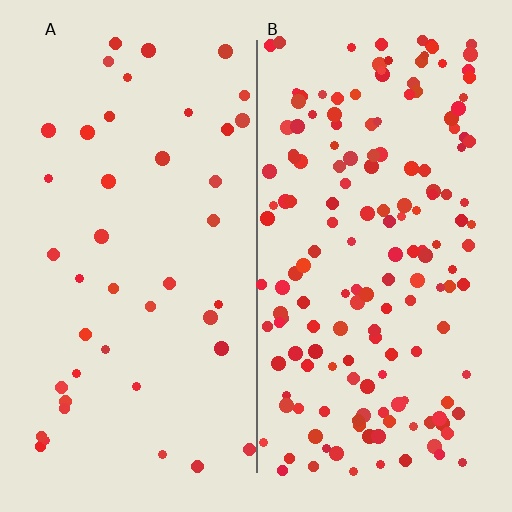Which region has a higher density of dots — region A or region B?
B (the right).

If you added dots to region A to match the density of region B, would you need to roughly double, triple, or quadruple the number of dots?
Approximately quadruple.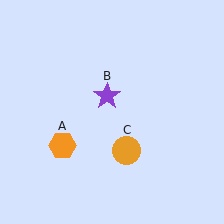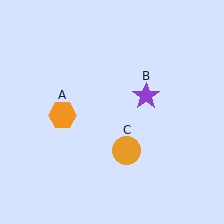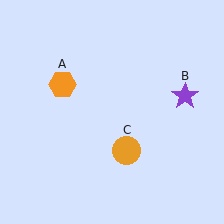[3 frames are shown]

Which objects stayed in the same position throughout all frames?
Orange circle (object C) remained stationary.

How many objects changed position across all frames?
2 objects changed position: orange hexagon (object A), purple star (object B).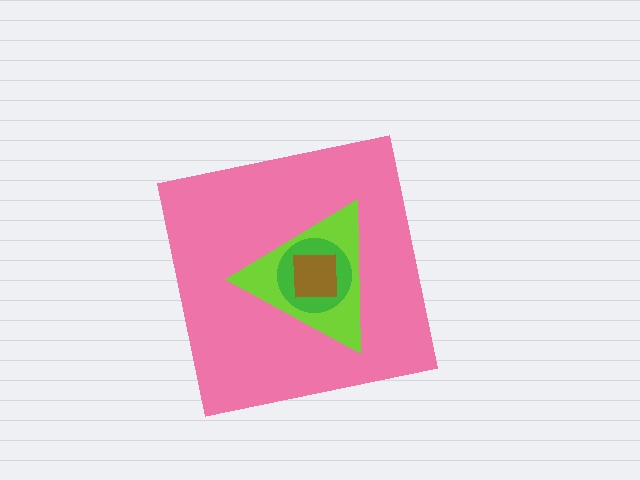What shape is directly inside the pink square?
The lime triangle.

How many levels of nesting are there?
4.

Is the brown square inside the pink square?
Yes.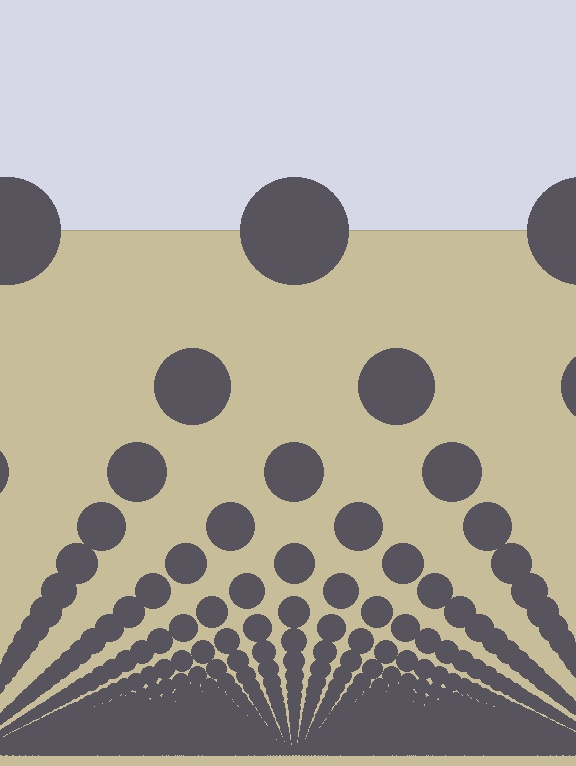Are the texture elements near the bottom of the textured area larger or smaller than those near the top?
Smaller. The gradient is inverted — elements near the bottom are smaller and denser.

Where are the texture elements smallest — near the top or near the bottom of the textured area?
Near the bottom.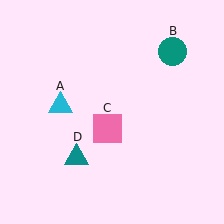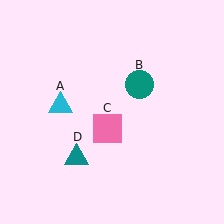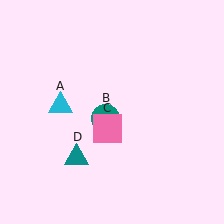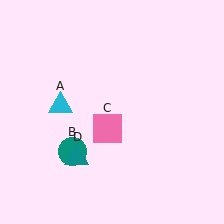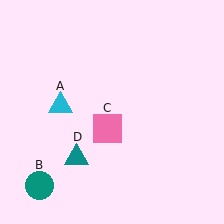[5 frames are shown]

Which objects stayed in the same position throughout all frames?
Cyan triangle (object A) and pink square (object C) and teal triangle (object D) remained stationary.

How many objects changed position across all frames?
1 object changed position: teal circle (object B).